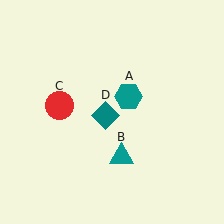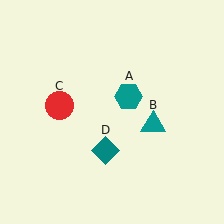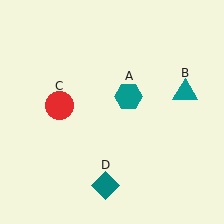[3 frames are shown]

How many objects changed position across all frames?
2 objects changed position: teal triangle (object B), teal diamond (object D).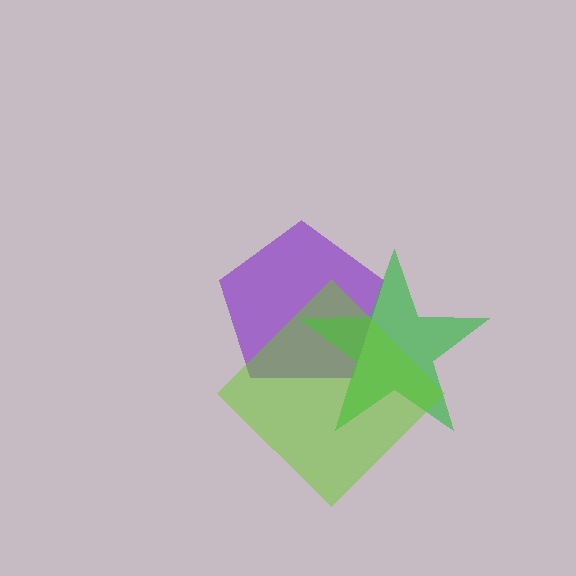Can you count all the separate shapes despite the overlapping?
Yes, there are 3 separate shapes.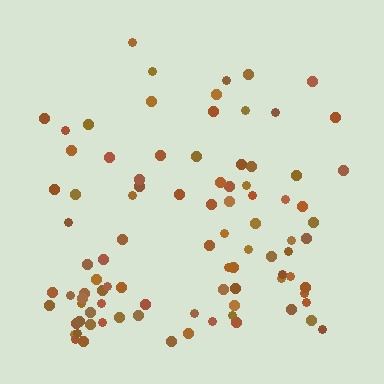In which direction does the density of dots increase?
From top to bottom, with the bottom side densest.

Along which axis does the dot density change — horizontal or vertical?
Vertical.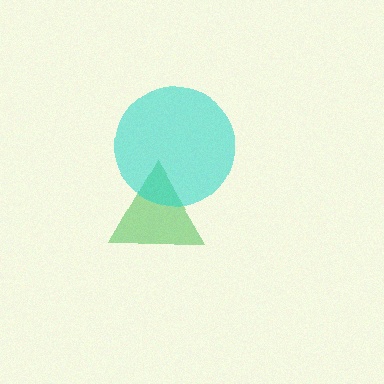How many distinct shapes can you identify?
There are 2 distinct shapes: a green triangle, a cyan circle.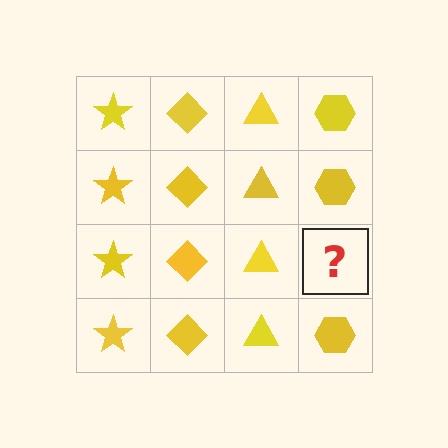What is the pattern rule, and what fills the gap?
The rule is that each column has a consistent shape. The gap should be filled with a yellow hexagon.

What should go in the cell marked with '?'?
The missing cell should contain a yellow hexagon.